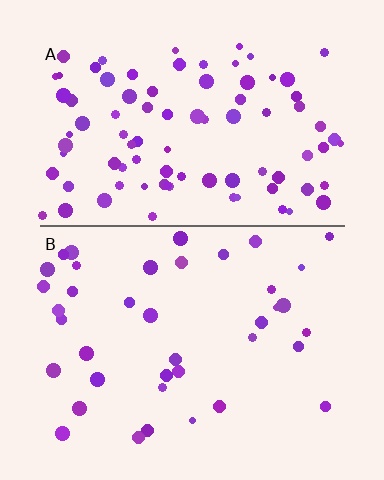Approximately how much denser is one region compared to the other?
Approximately 2.3× — region A over region B.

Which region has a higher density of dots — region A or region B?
A (the top).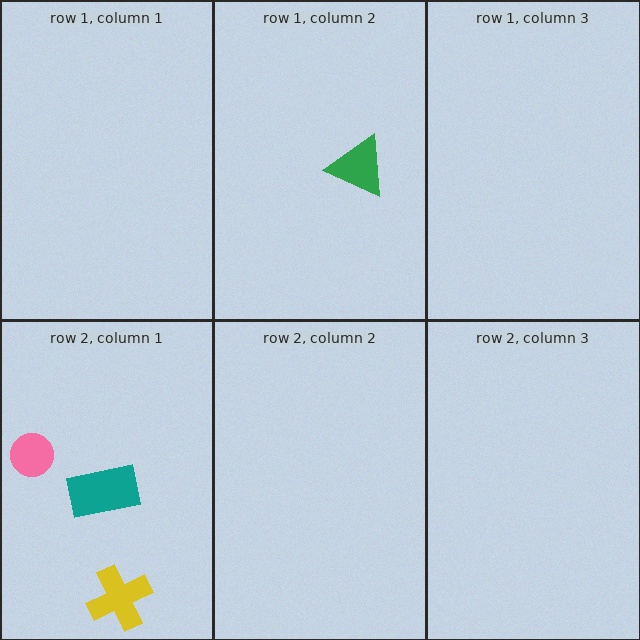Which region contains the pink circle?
The row 2, column 1 region.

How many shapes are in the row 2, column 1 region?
3.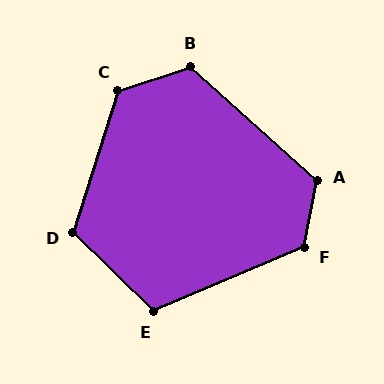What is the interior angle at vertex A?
Approximately 122 degrees (obtuse).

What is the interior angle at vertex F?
Approximately 123 degrees (obtuse).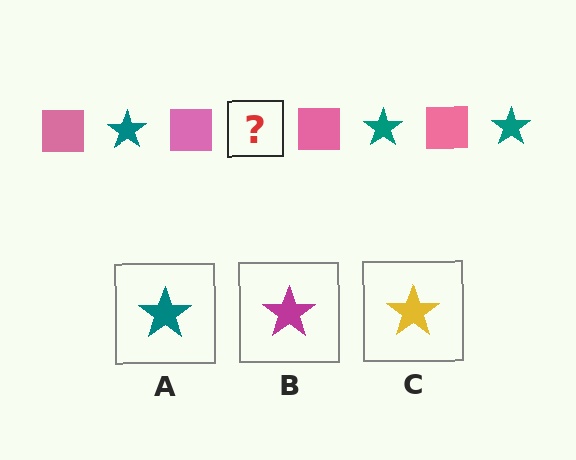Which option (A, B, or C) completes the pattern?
A.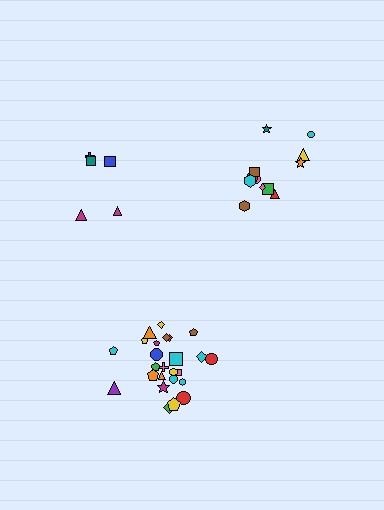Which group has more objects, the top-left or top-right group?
The top-right group.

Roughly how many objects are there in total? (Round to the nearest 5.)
Roughly 40 objects in total.